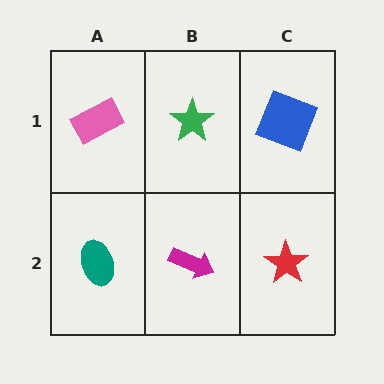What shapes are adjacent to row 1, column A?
A teal ellipse (row 2, column A), a green star (row 1, column B).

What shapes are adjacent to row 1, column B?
A magenta arrow (row 2, column B), a pink rectangle (row 1, column A), a blue square (row 1, column C).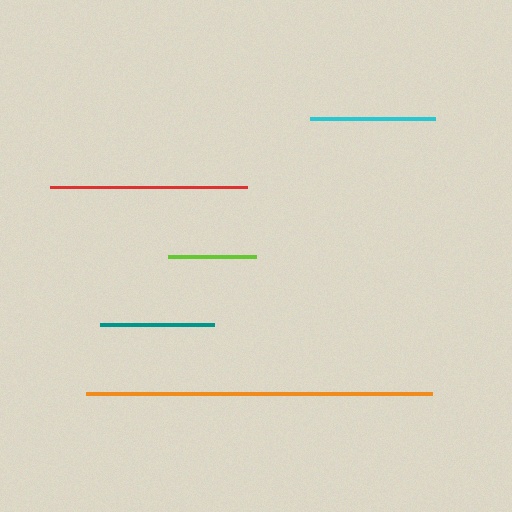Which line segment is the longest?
The orange line is the longest at approximately 346 pixels.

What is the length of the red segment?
The red segment is approximately 197 pixels long.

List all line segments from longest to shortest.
From longest to shortest: orange, red, cyan, teal, lime.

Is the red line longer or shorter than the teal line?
The red line is longer than the teal line.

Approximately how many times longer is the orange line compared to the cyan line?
The orange line is approximately 2.8 times the length of the cyan line.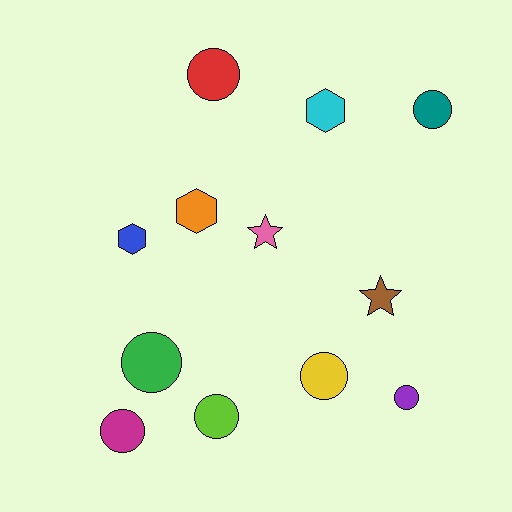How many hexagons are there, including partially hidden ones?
There are 3 hexagons.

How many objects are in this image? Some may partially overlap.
There are 12 objects.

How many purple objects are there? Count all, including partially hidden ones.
There is 1 purple object.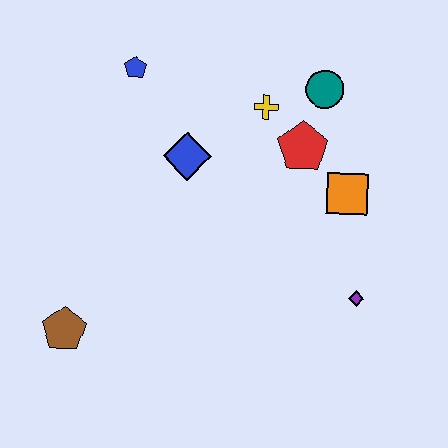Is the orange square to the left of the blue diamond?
No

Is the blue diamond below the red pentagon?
Yes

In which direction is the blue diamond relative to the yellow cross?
The blue diamond is to the left of the yellow cross.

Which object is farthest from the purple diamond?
The blue pentagon is farthest from the purple diamond.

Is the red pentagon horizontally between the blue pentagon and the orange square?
Yes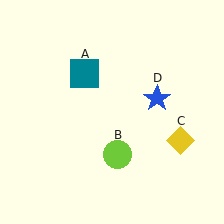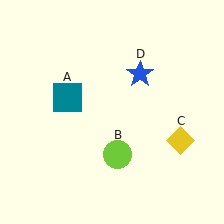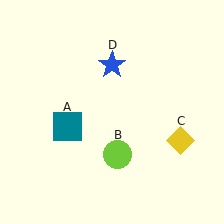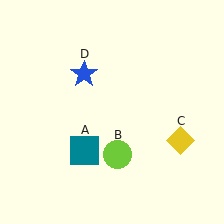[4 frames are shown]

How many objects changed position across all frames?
2 objects changed position: teal square (object A), blue star (object D).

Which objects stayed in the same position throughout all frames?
Lime circle (object B) and yellow diamond (object C) remained stationary.